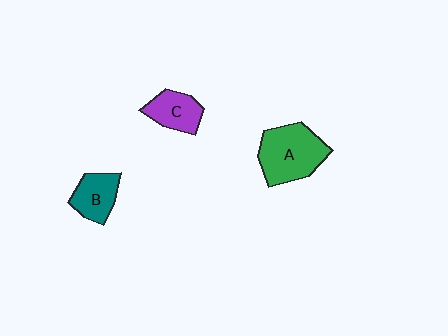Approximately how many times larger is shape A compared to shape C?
Approximately 1.8 times.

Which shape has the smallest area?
Shape C (purple).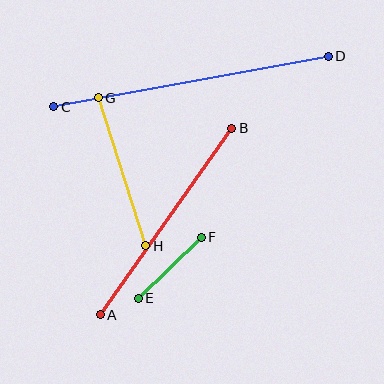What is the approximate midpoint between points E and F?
The midpoint is at approximately (170, 268) pixels.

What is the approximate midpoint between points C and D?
The midpoint is at approximately (191, 82) pixels.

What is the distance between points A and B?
The distance is approximately 228 pixels.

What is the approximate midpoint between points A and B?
The midpoint is at approximately (166, 221) pixels.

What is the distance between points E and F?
The distance is approximately 88 pixels.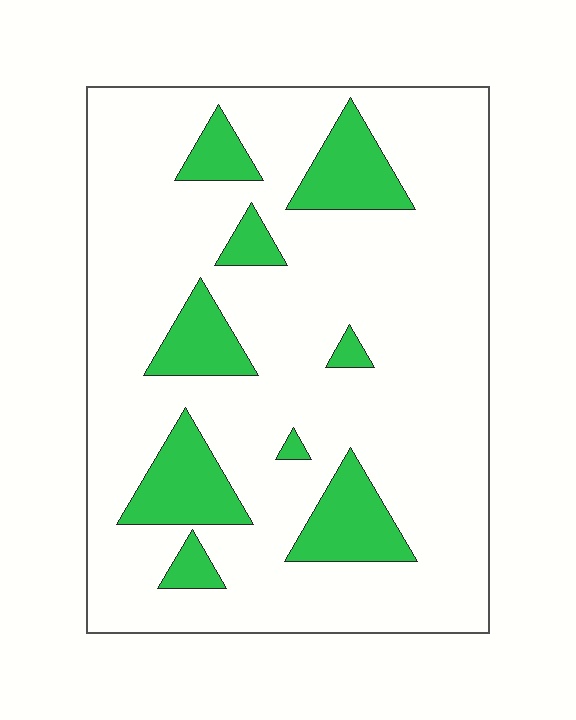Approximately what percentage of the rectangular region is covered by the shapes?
Approximately 20%.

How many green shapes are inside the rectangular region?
9.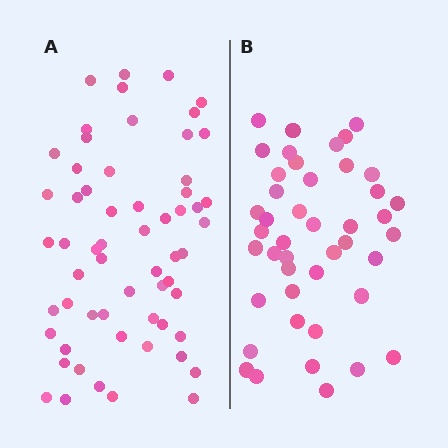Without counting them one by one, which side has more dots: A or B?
Region A (the left region) has more dots.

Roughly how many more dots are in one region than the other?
Region A has approximately 15 more dots than region B.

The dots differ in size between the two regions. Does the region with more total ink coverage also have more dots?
No. Region B has more total ink coverage because its dots are larger, but region A actually contains more individual dots. Total area can be misleading — the number of items is what matters here.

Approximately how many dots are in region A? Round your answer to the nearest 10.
About 60 dots.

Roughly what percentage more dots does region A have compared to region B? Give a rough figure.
About 35% more.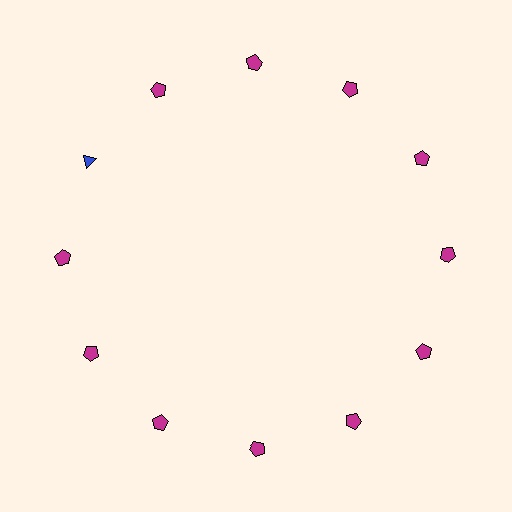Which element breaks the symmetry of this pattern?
The blue triangle at roughly the 10 o'clock position breaks the symmetry. All other shapes are magenta pentagons.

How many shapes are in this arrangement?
There are 12 shapes arranged in a ring pattern.